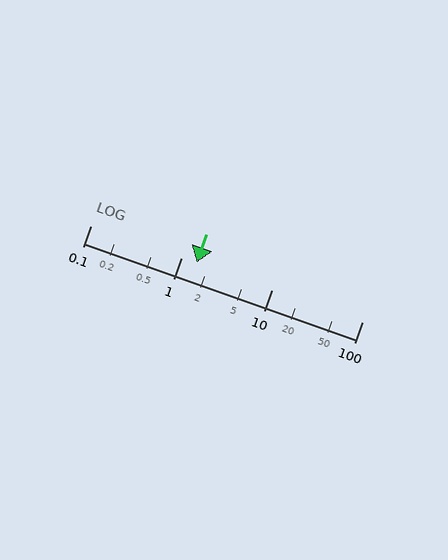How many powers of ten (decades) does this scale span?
The scale spans 3 decades, from 0.1 to 100.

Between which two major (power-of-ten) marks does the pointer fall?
The pointer is between 1 and 10.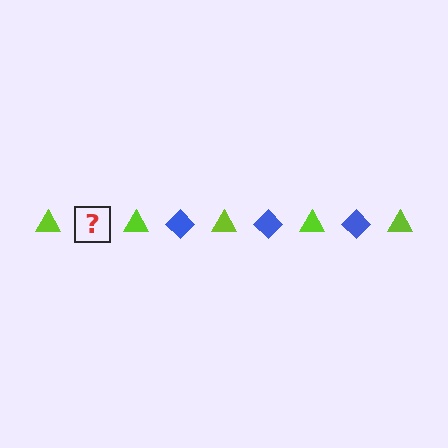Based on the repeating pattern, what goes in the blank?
The blank should be a blue diamond.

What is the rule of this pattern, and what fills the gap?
The rule is that the pattern alternates between lime triangle and blue diamond. The gap should be filled with a blue diamond.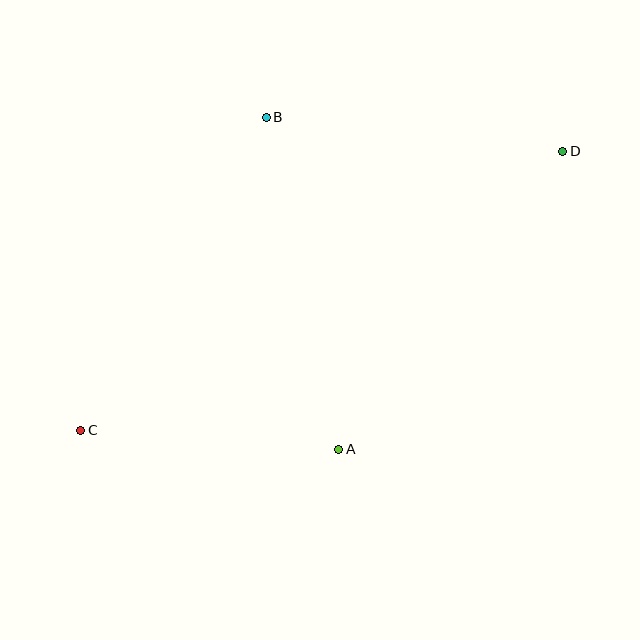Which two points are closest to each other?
Points A and C are closest to each other.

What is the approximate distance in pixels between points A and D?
The distance between A and D is approximately 373 pixels.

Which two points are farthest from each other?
Points C and D are farthest from each other.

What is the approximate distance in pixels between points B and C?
The distance between B and C is approximately 364 pixels.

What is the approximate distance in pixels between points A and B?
The distance between A and B is approximately 340 pixels.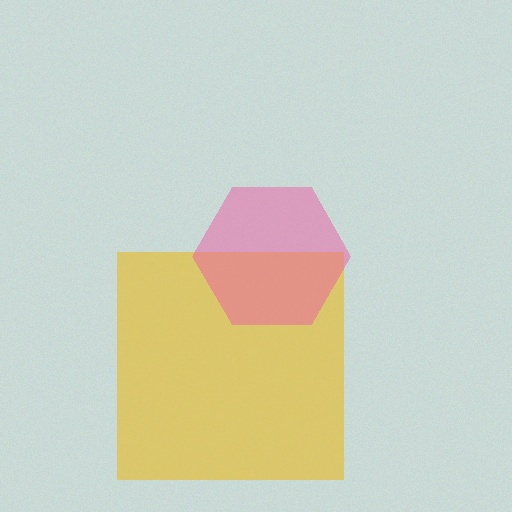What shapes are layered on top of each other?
The layered shapes are: a yellow square, a pink hexagon.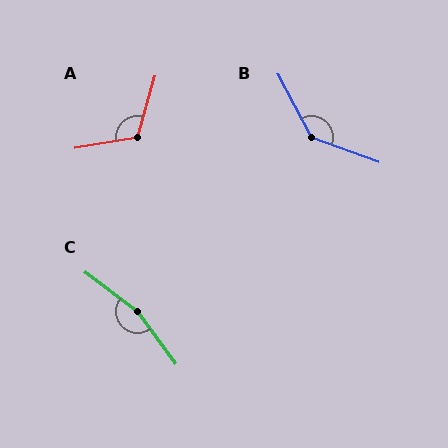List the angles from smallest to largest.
A (115°), B (138°), C (164°).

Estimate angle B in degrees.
Approximately 138 degrees.